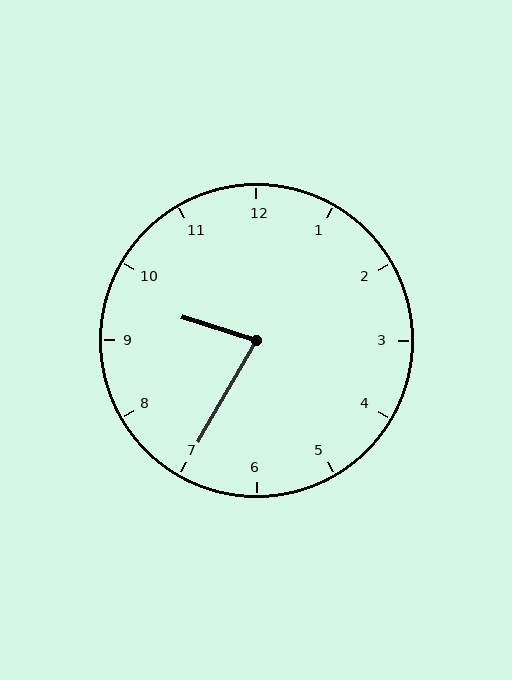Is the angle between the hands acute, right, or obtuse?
It is acute.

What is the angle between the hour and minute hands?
Approximately 78 degrees.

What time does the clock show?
9:35.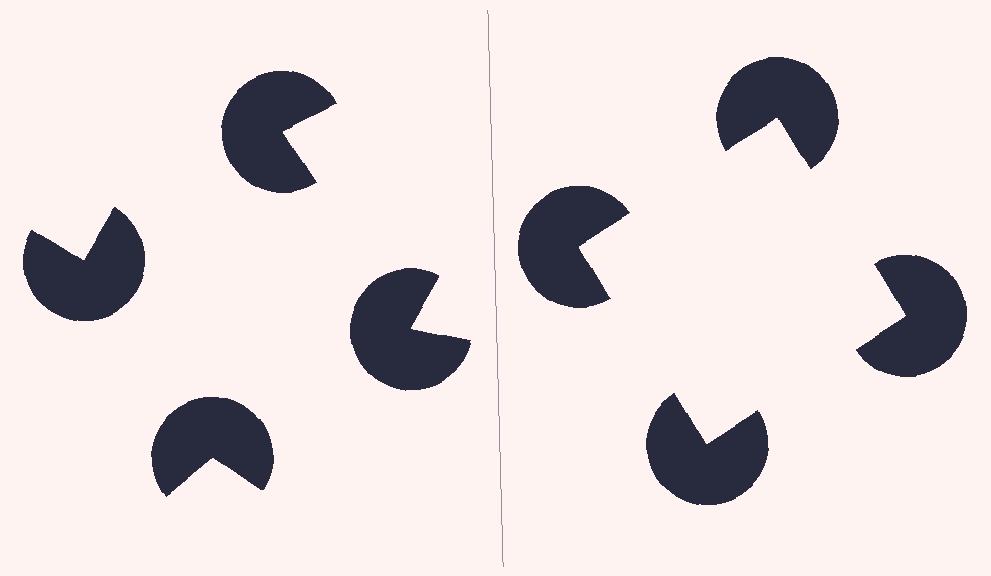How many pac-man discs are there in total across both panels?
8 — 4 on each side.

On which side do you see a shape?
An illusory square appears on the right side. On the left side the wedge cuts are rotated, so no coherent shape forms.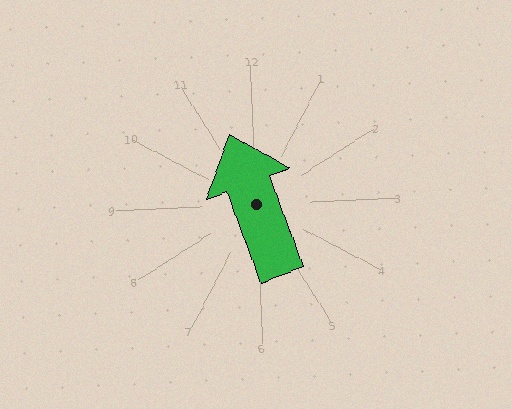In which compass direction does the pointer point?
North.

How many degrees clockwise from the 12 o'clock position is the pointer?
Approximately 342 degrees.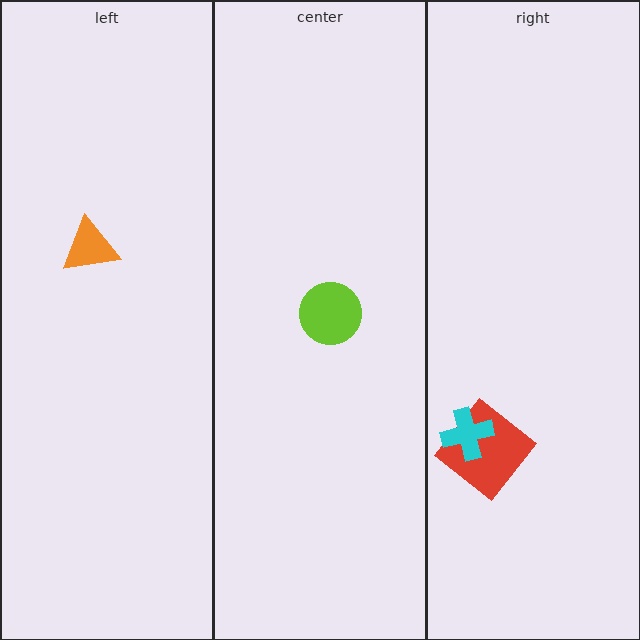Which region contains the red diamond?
The right region.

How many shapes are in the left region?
1.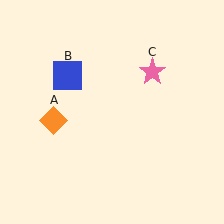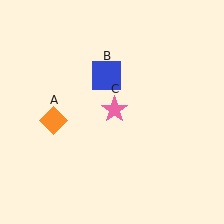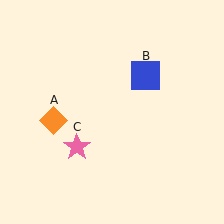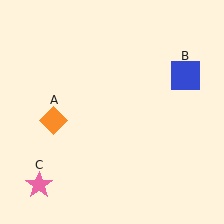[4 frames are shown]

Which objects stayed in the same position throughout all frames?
Orange diamond (object A) remained stationary.